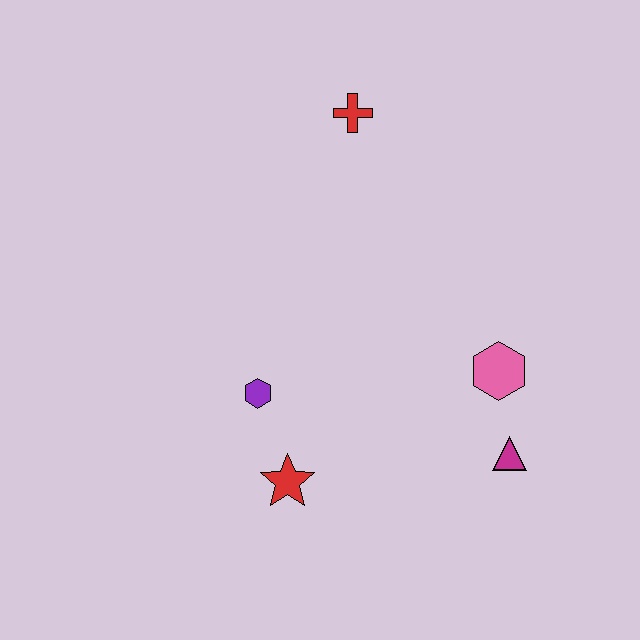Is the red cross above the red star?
Yes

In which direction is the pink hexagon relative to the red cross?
The pink hexagon is below the red cross.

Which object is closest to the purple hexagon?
The red star is closest to the purple hexagon.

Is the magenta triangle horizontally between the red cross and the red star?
No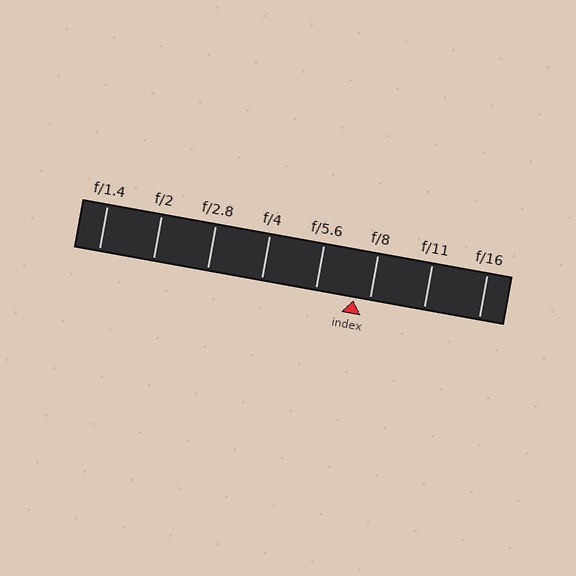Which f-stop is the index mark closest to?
The index mark is closest to f/8.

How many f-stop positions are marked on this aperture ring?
There are 8 f-stop positions marked.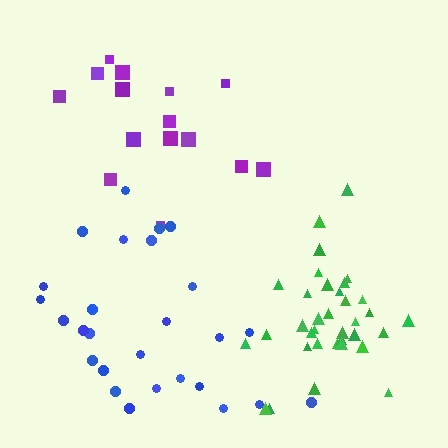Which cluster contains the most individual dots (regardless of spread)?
Green (35).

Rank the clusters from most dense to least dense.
green, blue, purple.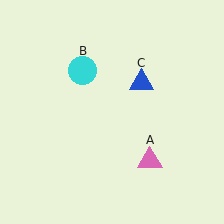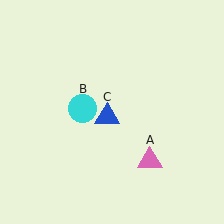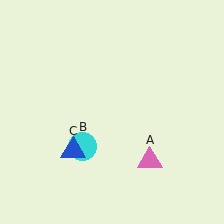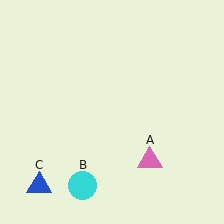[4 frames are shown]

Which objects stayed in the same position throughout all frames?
Pink triangle (object A) remained stationary.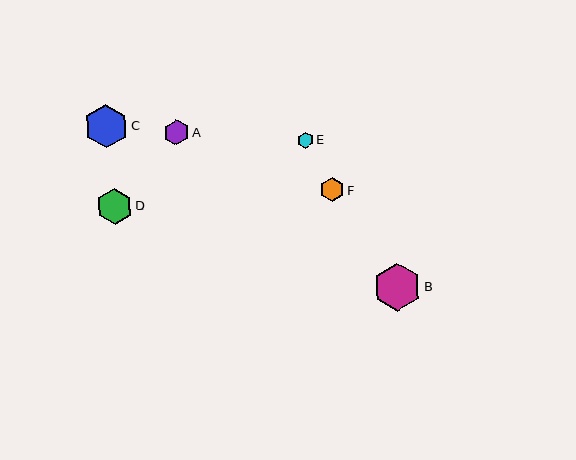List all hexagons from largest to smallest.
From largest to smallest: B, C, D, A, F, E.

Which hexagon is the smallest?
Hexagon E is the smallest with a size of approximately 16 pixels.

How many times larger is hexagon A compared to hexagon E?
Hexagon A is approximately 1.6 times the size of hexagon E.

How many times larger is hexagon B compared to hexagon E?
Hexagon B is approximately 3.1 times the size of hexagon E.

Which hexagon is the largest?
Hexagon B is the largest with a size of approximately 48 pixels.